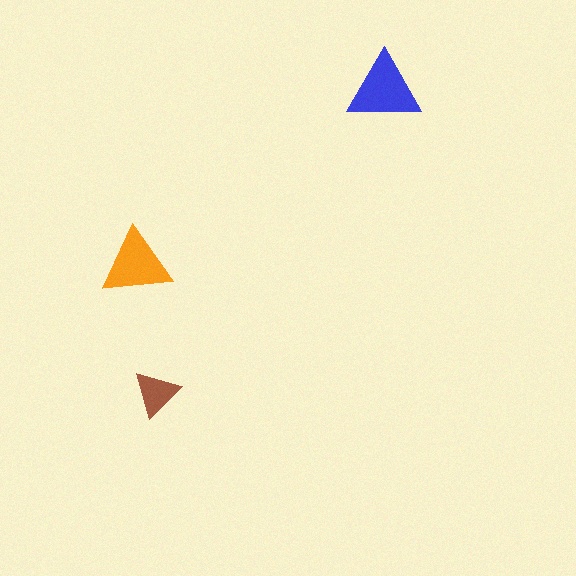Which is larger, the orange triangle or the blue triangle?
The blue one.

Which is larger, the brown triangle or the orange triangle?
The orange one.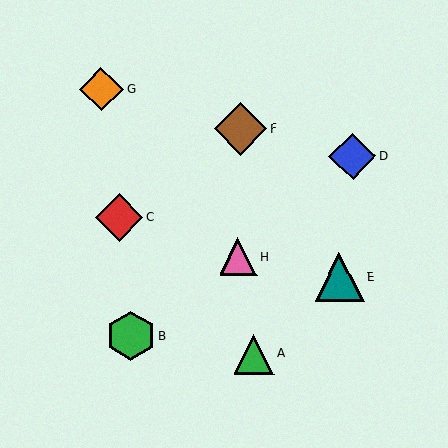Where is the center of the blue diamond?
The center of the blue diamond is at (353, 156).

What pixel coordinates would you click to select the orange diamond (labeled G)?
Click at (101, 89) to select the orange diamond G.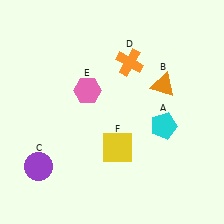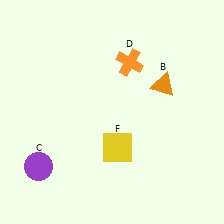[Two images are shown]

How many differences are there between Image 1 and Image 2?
There are 2 differences between the two images.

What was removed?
The cyan pentagon (A), the pink hexagon (E) were removed in Image 2.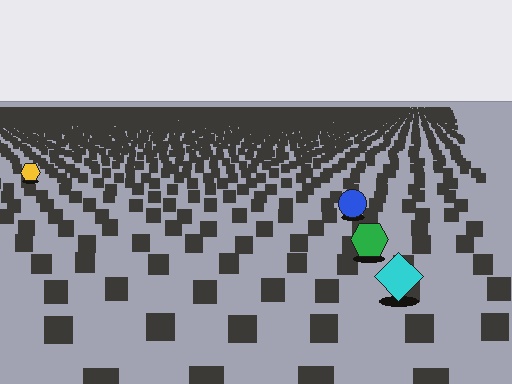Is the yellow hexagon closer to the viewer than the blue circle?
No. The blue circle is closer — you can tell from the texture gradient: the ground texture is coarser near it.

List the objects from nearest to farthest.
From nearest to farthest: the cyan diamond, the green hexagon, the blue circle, the yellow hexagon.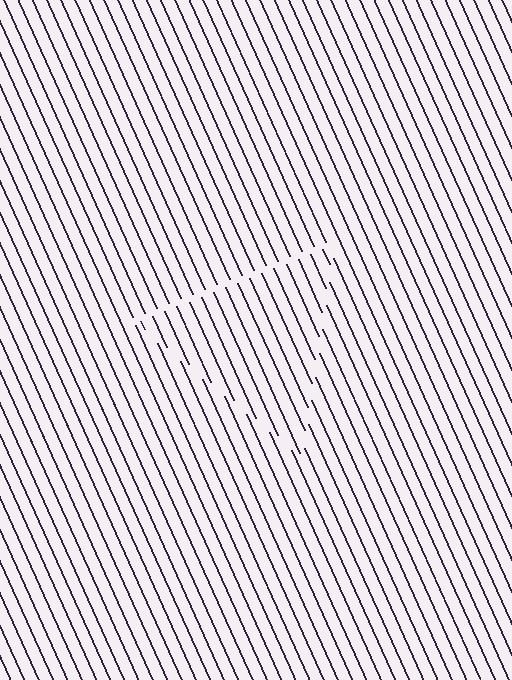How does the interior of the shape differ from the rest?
The interior of the shape contains the same grating, shifted by half a period — the contour is defined by the phase discontinuity where line-ends from the inner and outer gratings abut.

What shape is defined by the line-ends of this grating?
An illusory triangle. The interior of the shape contains the same grating, shifted by half a period — the contour is defined by the phase discontinuity where line-ends from the inner and outer gratings abut.